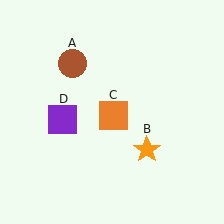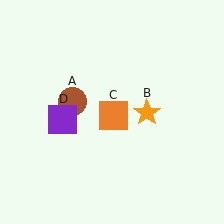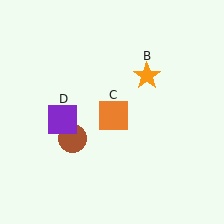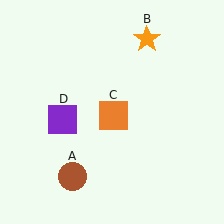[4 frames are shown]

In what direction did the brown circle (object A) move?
The brown circle (object A) moved down.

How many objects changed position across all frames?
2 objects changed position: brown circle (object A), orange star (object B).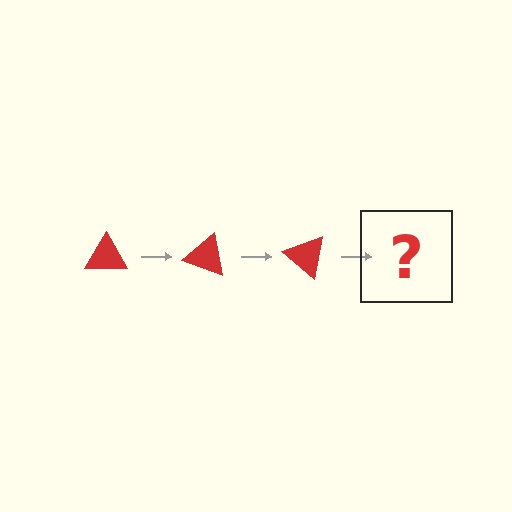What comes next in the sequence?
The next element should be a red triangle rotated 60 degrees.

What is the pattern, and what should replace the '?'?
The pattern is that the triangle rotates 20 degrees each step. The '?' should be a red triangle rotated 60 degrees.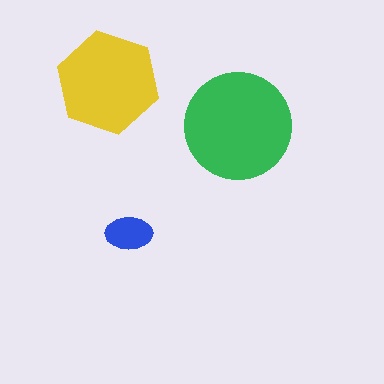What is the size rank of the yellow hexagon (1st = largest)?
2nd.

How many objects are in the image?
There are 3 objects in the image.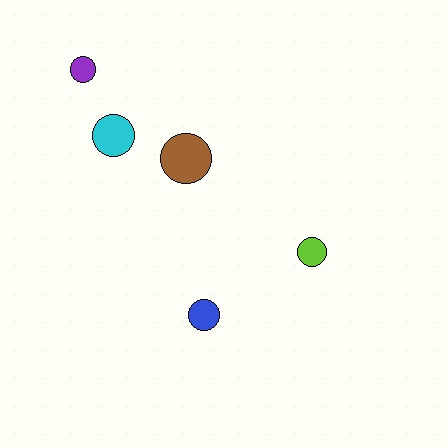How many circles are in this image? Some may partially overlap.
There are 5 circles.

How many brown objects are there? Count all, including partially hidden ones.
There is 1 brown object.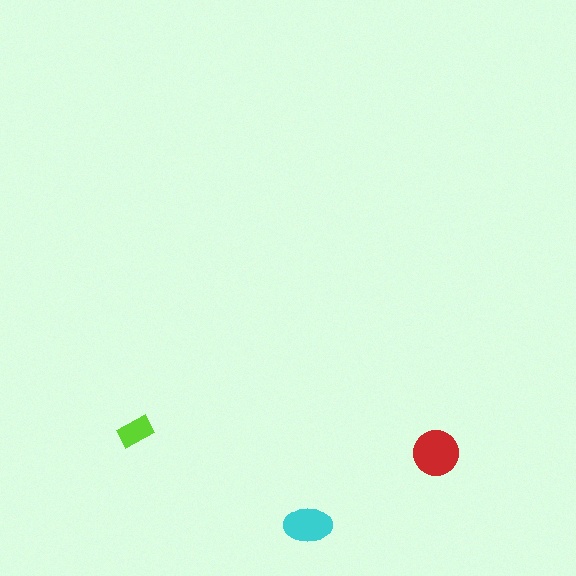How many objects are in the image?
There are 3 objects in the image.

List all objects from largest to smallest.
The red circle, the cyan ellipse, the lime rectangle.